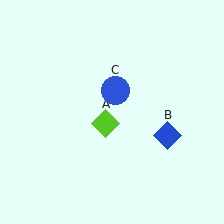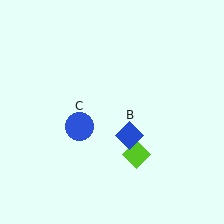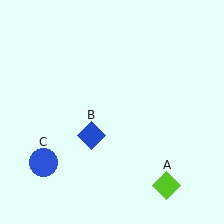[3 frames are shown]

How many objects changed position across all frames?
3 objects changed position: lime diamond (object A), blue diamond (object B), blue circle (object C).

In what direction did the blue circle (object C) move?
The blue circle (object C) moved down and to the left.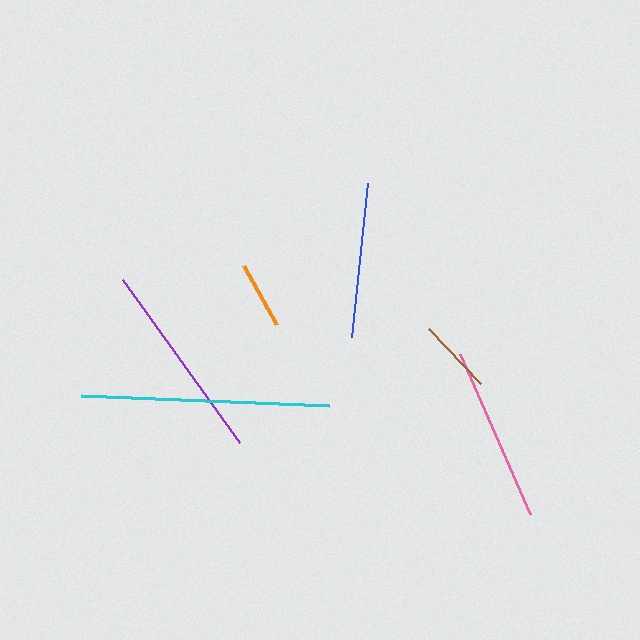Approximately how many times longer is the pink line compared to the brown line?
The pink line is approximately 2.3 times the length of the brown line.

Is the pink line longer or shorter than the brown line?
The pink line is longer than the brown line.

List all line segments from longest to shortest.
From longest to shortest: cyan, purple, pink, blue, brown, orange.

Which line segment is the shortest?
The orange line is the shortest at approximately 67 pixels.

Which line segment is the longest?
The cyan line is the longest at approximately 247 pixels.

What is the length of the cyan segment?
The cyan segment is approximately 247 pixels long.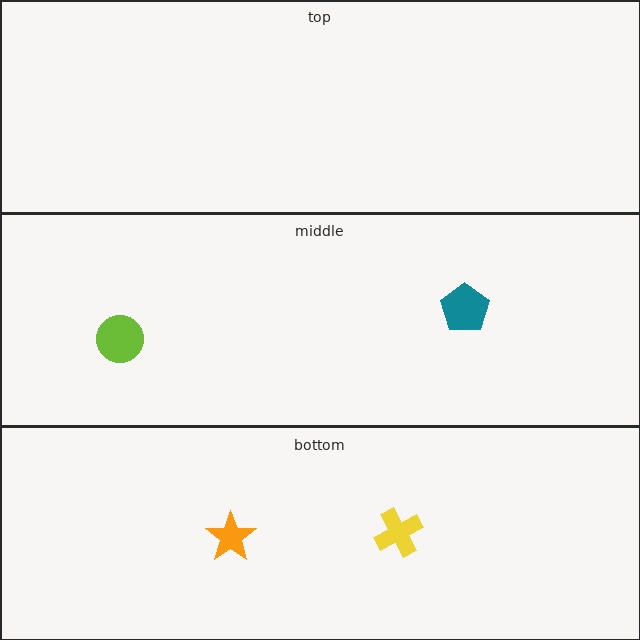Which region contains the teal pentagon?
The middle region.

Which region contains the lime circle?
The middle region.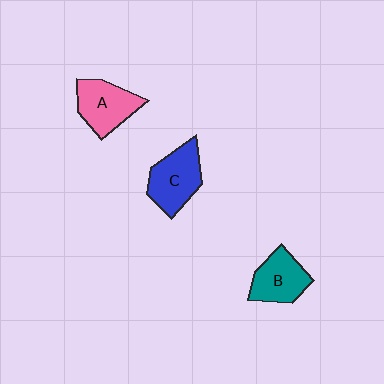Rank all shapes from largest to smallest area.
From largest to smallest: C (blue), A (pink), B (teal).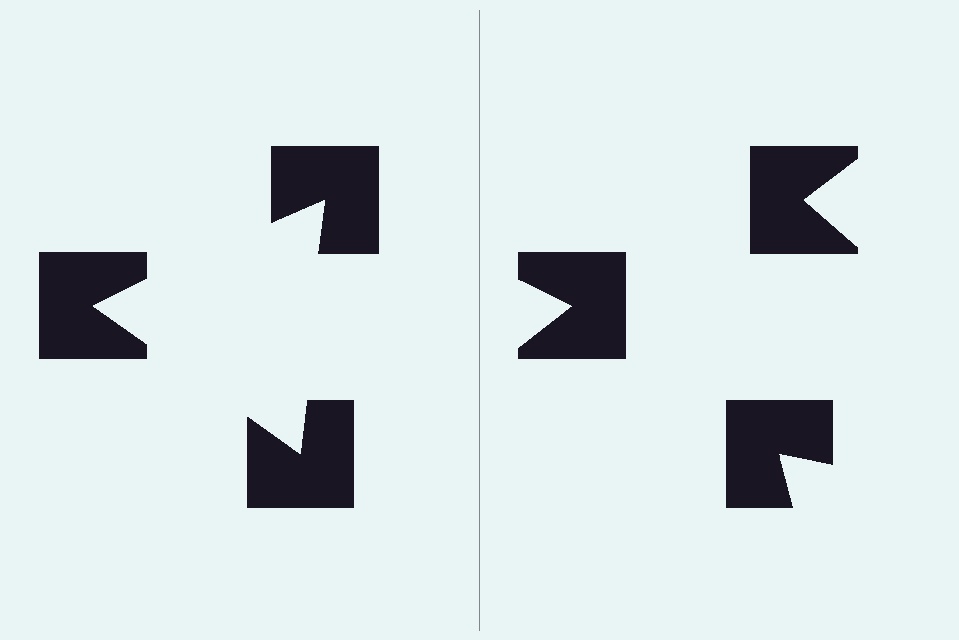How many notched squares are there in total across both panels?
6 — 3 on each side.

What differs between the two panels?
The notched squares are positioned identically on both sides; only the wedge orientations differ. On the left they align to a triangle; on the right they are misaligned.